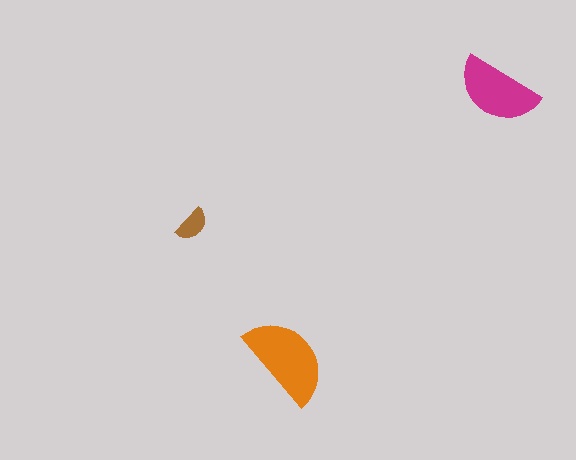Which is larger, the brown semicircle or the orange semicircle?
The orange one.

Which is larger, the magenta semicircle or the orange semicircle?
The orange one.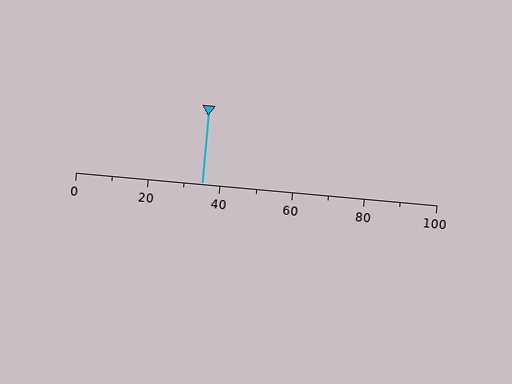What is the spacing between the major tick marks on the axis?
The major ticks are spaced 20 apart.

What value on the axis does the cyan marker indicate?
The marker indicates approximately 35.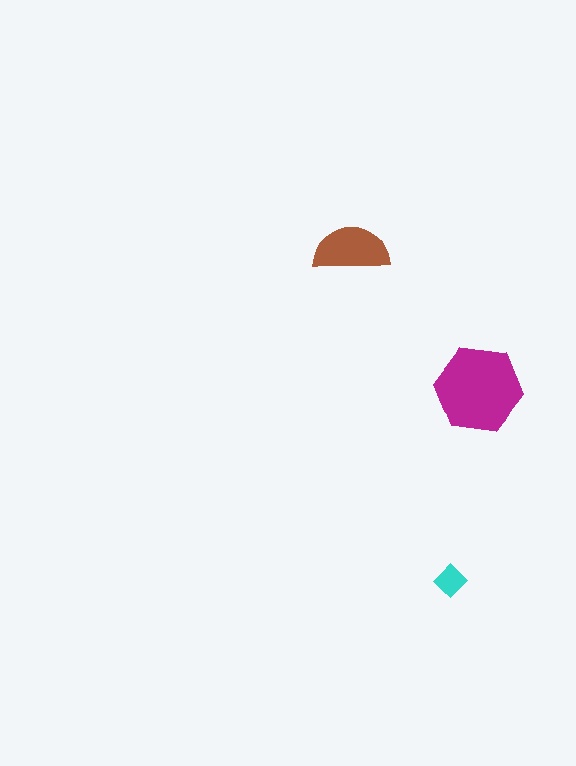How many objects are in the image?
There are 3 objects in the image.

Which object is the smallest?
The cyan diamond.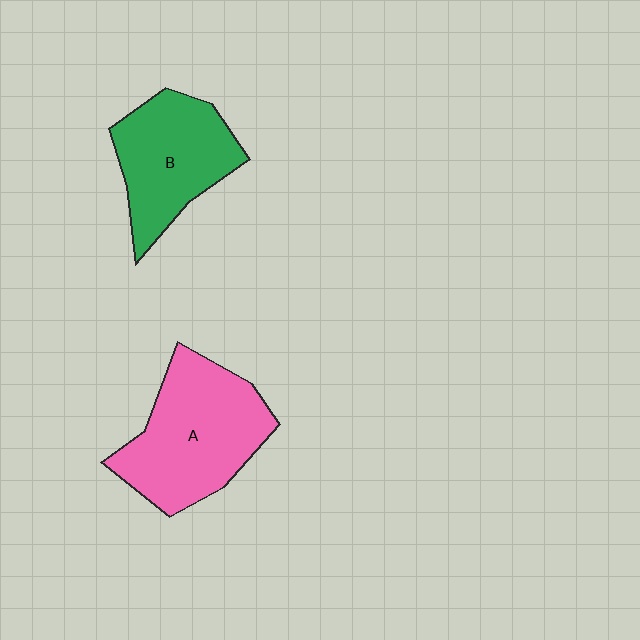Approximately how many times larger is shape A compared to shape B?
Approximately 1.2 times.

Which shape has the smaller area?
Shape B (green).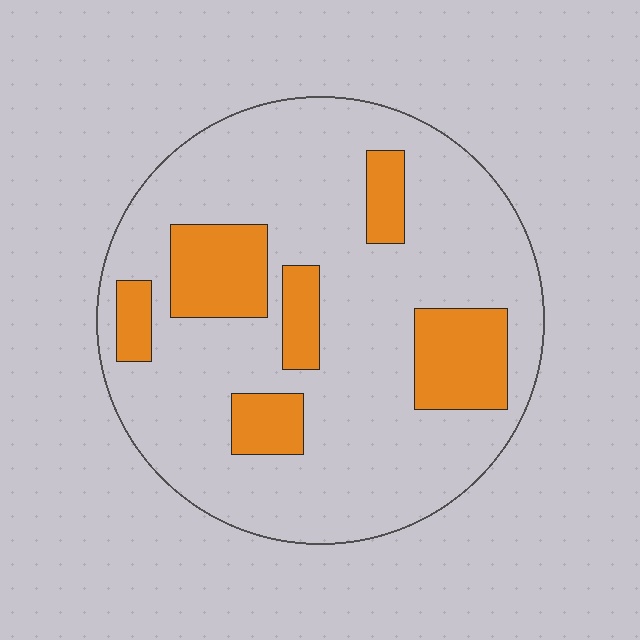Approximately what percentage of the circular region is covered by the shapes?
Approximately 20%.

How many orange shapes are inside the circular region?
6.